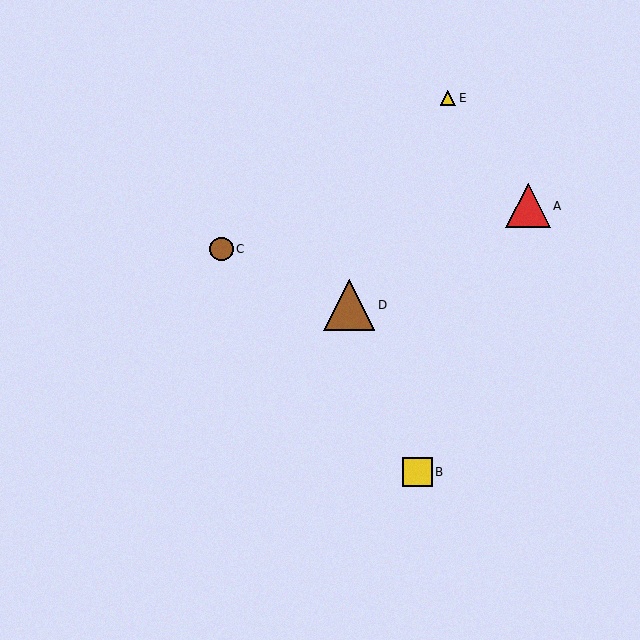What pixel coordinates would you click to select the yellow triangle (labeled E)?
Click at (448, 98) to select the yellow triangle E.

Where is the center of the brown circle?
The center of the brown circle is at (221, 249).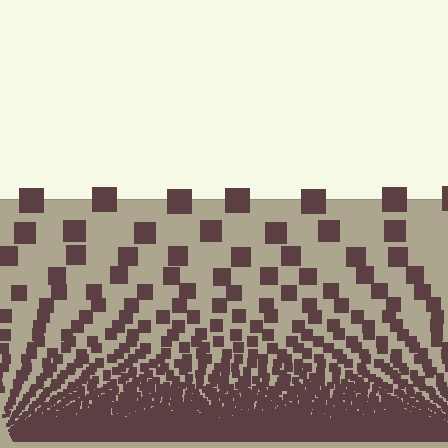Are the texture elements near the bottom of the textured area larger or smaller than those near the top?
Smaller. The gradient is inverted — elements near the bottom are smaller and denser.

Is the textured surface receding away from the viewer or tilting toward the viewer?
The surface appears to tilt toward the viewer. Texture elements get larger and sparser toward the top.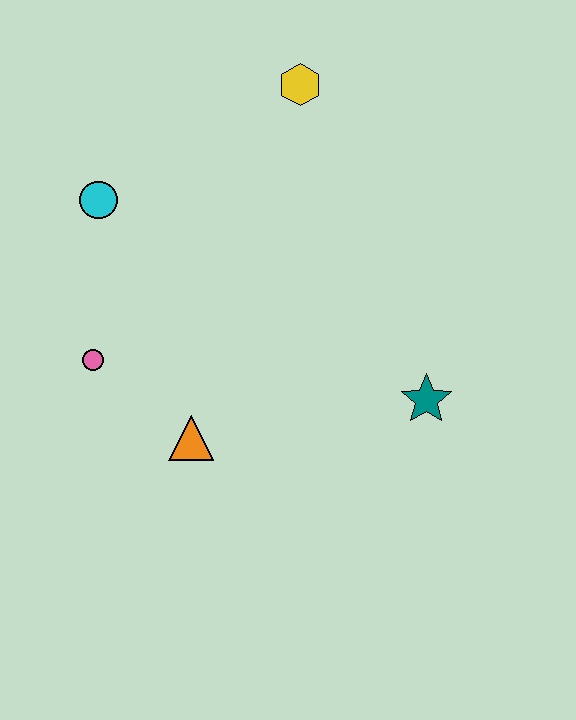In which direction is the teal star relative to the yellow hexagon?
The teal star is below the yellow hexagon.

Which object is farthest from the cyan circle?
The teal star is farthest from the cyan circle.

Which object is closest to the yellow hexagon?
The cyan circle is closest to the yellow hexagon.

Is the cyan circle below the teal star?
No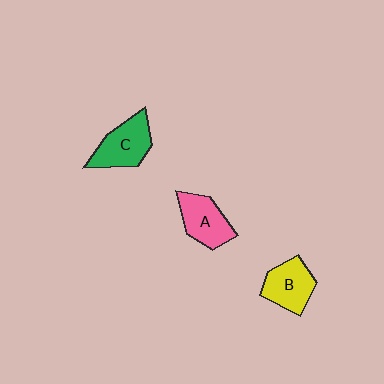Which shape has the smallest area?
Shape B (yellow).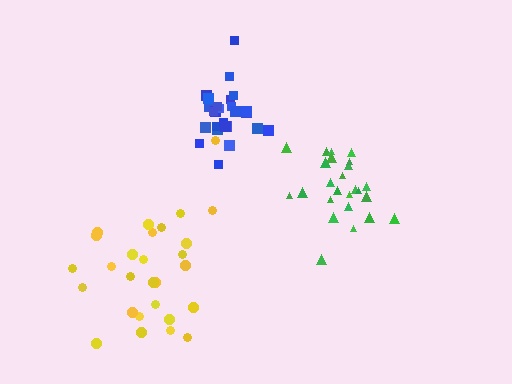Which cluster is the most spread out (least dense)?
Yellow.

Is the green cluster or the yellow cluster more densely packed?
Green.